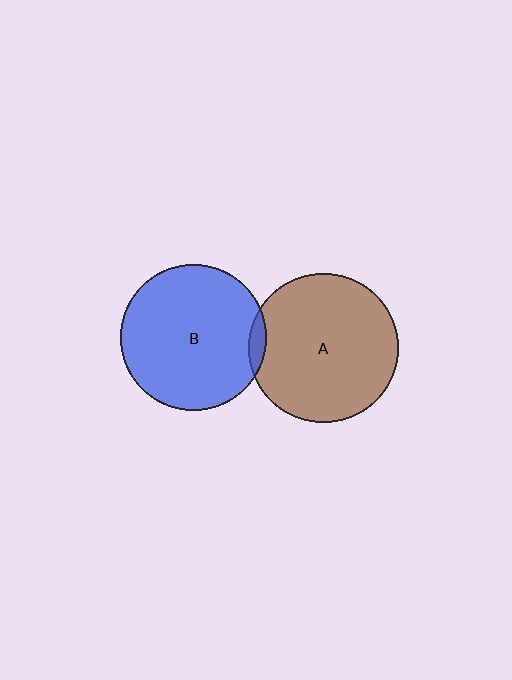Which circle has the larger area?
Circle A (brown).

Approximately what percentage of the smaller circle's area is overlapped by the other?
Approximately 5%.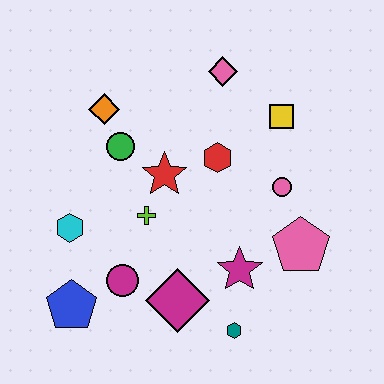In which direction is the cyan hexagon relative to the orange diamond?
The cyan hexagon is below the orange diamond.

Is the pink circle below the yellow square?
Yes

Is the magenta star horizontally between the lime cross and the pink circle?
Yes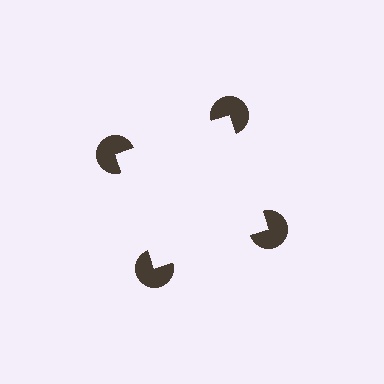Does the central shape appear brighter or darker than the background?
It typically appears slightly brighter than the background, even though no actual brightness change is drawn.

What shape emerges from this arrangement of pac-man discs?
An illusory square — its edges are inferred from the aligned wedge cuts in the pac-man discs, not physically drawn.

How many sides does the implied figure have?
4 sides.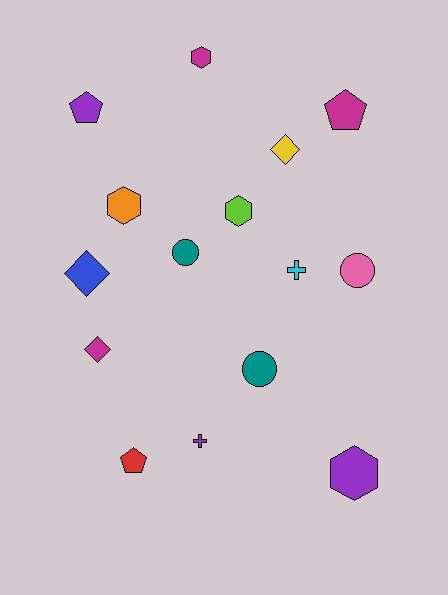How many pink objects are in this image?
There is 1 pink object.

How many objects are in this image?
There are 15 objects.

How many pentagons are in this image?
There are 3 pentagons.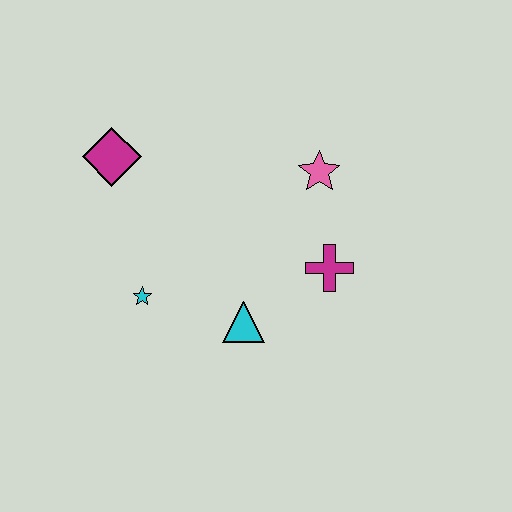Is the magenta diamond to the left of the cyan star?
Yes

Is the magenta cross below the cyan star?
No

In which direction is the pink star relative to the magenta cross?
The pink star is above the magenta cross.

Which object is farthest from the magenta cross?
The magenta diamond is farthest from the magenta cross.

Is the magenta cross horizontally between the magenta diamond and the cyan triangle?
No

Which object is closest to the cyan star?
The cyan triangle is closest to the cyan star.